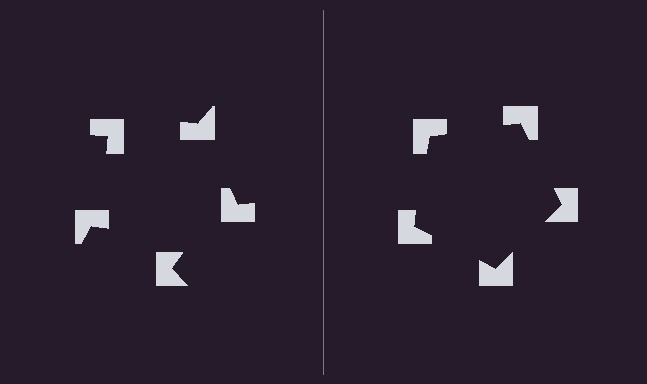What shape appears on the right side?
An illusory pentagon.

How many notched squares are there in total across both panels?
10 — 5 on each side.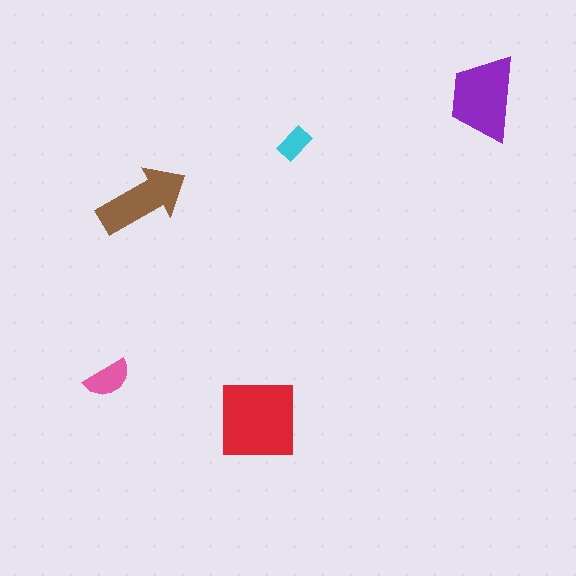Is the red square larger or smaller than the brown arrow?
Larger.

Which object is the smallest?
The cyan rectangle.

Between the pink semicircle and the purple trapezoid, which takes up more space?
The purple trapezoid.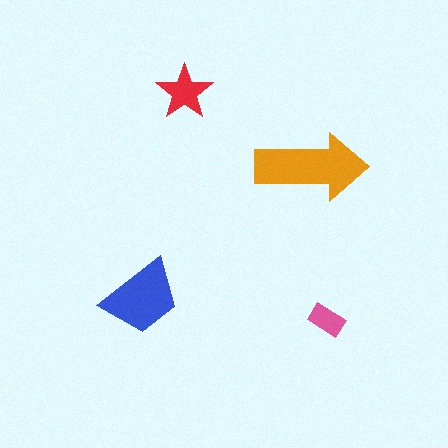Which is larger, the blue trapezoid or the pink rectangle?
The blue trapezoid.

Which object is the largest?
The orange arrow.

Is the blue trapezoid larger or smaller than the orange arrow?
Smaller.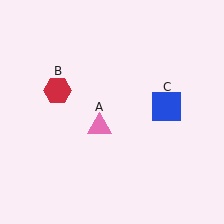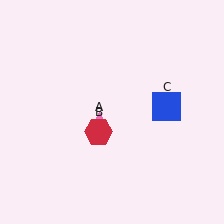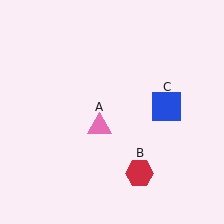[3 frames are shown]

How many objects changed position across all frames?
1 object changed position: red hexagon (object B).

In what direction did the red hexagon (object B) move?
The red hexagon (object B) moved down and to the right.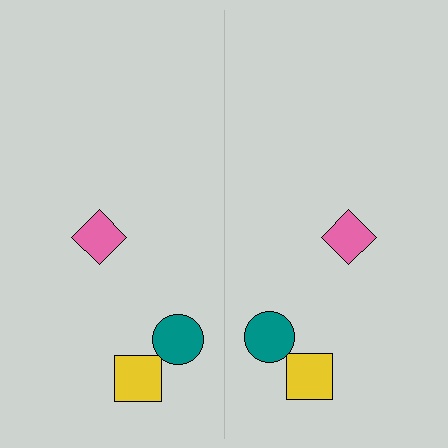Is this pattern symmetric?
Yes, this pattern has bilateral (reflection) symmetry.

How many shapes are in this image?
There are 6 shapes in this image.